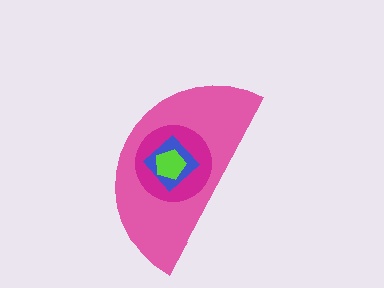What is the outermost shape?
The pink semicircle.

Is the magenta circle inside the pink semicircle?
Yes.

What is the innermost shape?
The lime pentagon.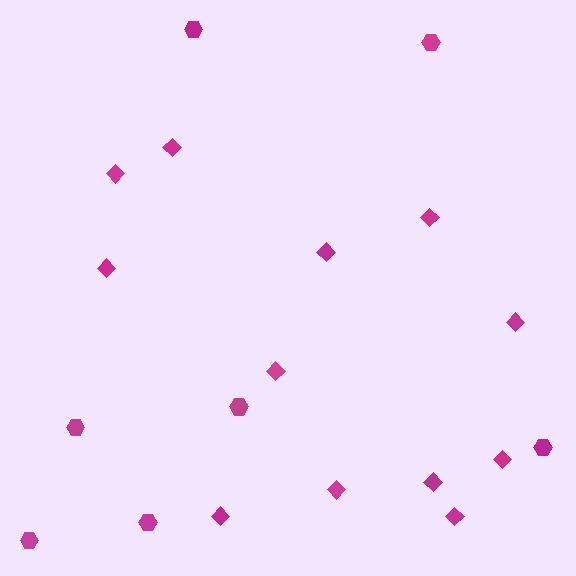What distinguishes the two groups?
There are 2 groups: one group of diamonds (12) and one group of hexagons (7).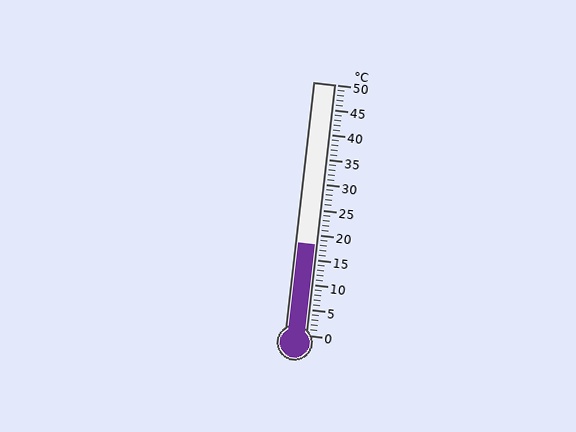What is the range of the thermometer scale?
The thermometer scale ranges from 0°C to 50°C.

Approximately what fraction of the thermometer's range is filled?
The thermometer is filled to approximately 35% of its range.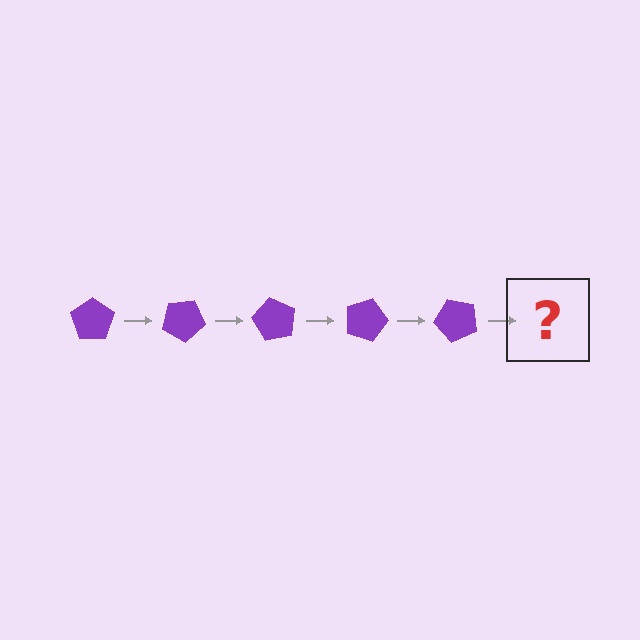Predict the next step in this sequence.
The next step is a purple pentagon rotated 150 degrees.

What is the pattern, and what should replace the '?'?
The pattern is that the pentagon rotates 30 degrees each step. The '?' should be a purple pentagon rotated 150 degrees.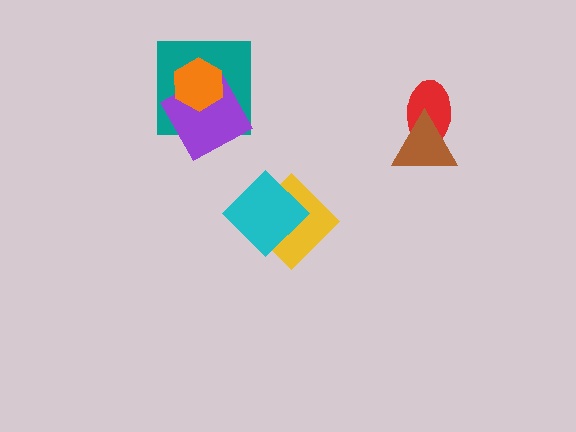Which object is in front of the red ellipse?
The brown triangle is in front of the red ellipse.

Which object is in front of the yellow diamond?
The cyan diamond is in front of the yellow diamond.